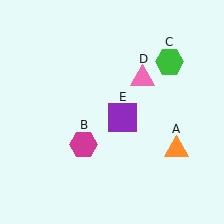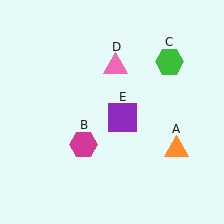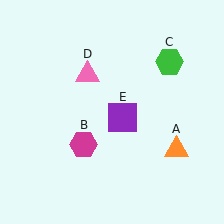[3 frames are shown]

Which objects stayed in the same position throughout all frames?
Orange triangle (object A) and magenta hexagon (object B) and green hexagon (object C) and purple square (object E) remained stationary.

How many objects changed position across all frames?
1 object changed position: pink triangle (object D).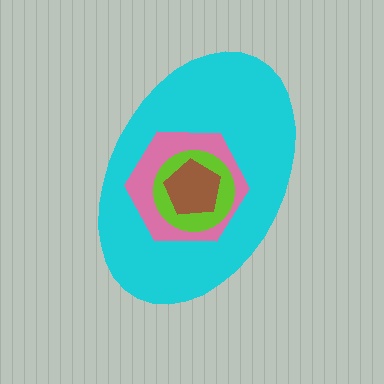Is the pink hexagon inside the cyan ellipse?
Yes.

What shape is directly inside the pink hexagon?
The lime circle.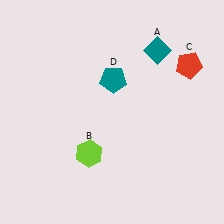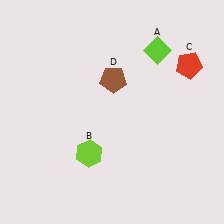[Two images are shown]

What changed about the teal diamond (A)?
In Image 1, A is teal. In Image 2, it changed to lime.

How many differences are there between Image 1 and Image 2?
There are 2 differences between the two images.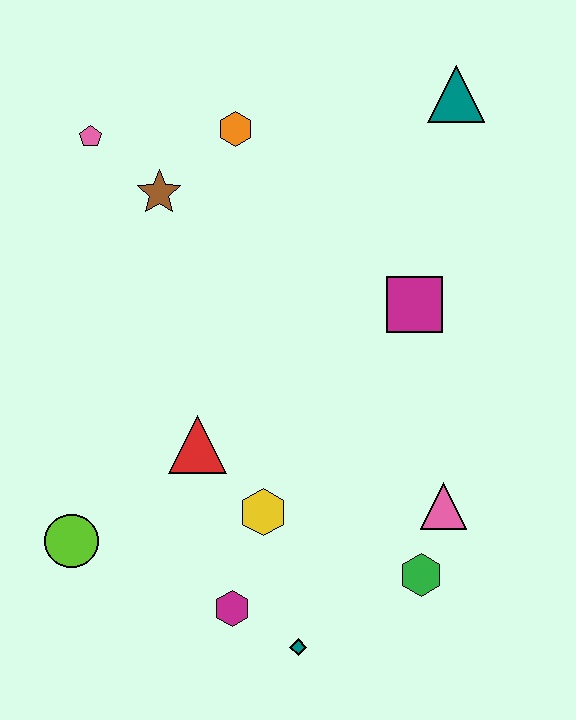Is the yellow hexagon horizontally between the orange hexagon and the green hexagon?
Yes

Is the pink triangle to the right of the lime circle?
Yes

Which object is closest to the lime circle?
The red triangle is closest to the lime circle.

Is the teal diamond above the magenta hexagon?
No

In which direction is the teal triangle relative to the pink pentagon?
The teal triangle is to the right of the pink pentagon.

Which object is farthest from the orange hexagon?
The teal diamond is farthest from the orange hexagon.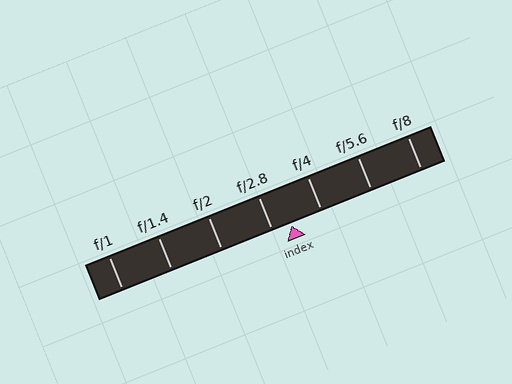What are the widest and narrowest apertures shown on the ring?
The widest aperture shown is f/1 and the narrowest is f/8.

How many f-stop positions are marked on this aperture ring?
There are 7 f-stop positions marked.